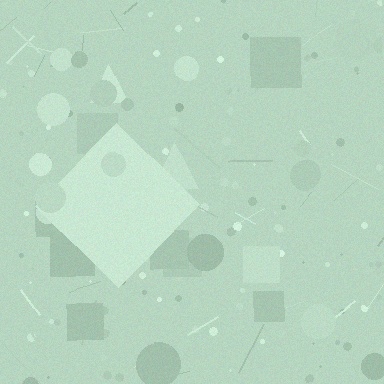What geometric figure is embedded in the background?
A diamond is embedded in the background.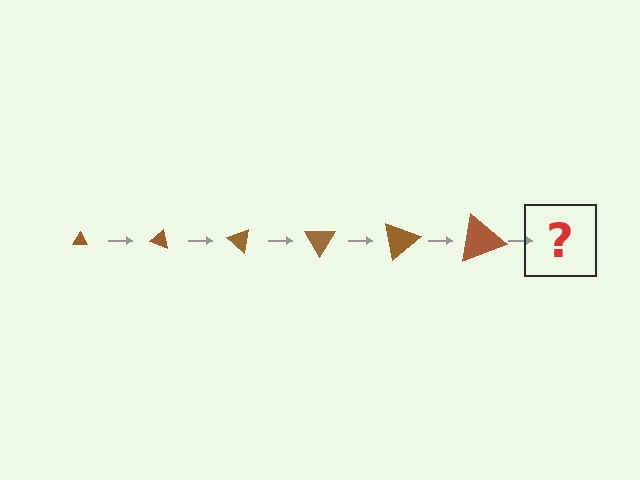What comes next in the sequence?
The next element should be a triangle, larger than the previous one and rotated 120 degrees from the start.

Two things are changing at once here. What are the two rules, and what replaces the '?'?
The two rules are that the triangle grows larger each step and it rotates 20 degrees each step. The '?' should be a triangle, larger than the previous one and rotated 120 degrees from the start.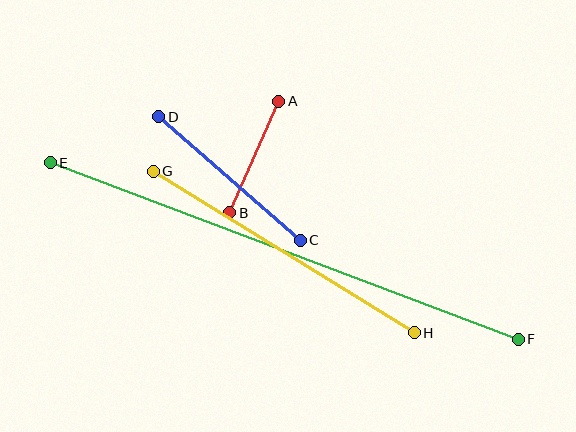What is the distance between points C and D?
The distance is approximately 188 pixels.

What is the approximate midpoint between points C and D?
The midpoint is at approximately (229, 179) pixels.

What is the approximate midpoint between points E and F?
The midpoint is at approximately (284, 251) pixels.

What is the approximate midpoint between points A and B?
The midpoint is at approximately (254, 157) pixels.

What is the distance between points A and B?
The distance is approximately 122 pixels.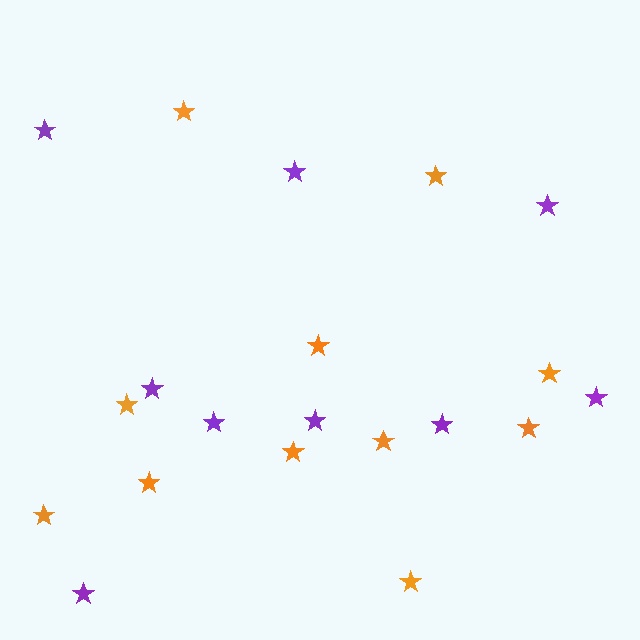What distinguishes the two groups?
There are 2 groups: one group of orange stars (11) and one group of purple stars (9).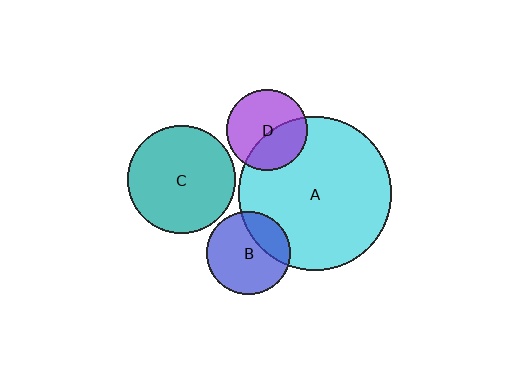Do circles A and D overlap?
Yes.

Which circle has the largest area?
Circle A (cyan).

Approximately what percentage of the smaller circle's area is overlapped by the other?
Approximately 40%.